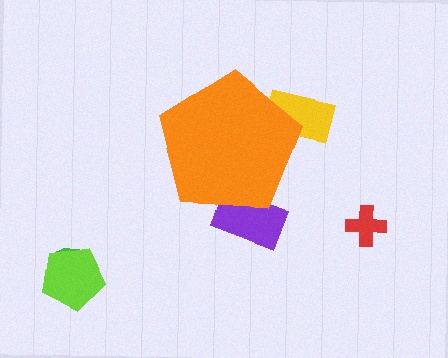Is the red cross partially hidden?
No, the red cross is fully visible.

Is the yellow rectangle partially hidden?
Yes, the yellow rectangle is partially hidden behind the orange pentagon.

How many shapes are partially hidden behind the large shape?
2 shapes are partially hidden.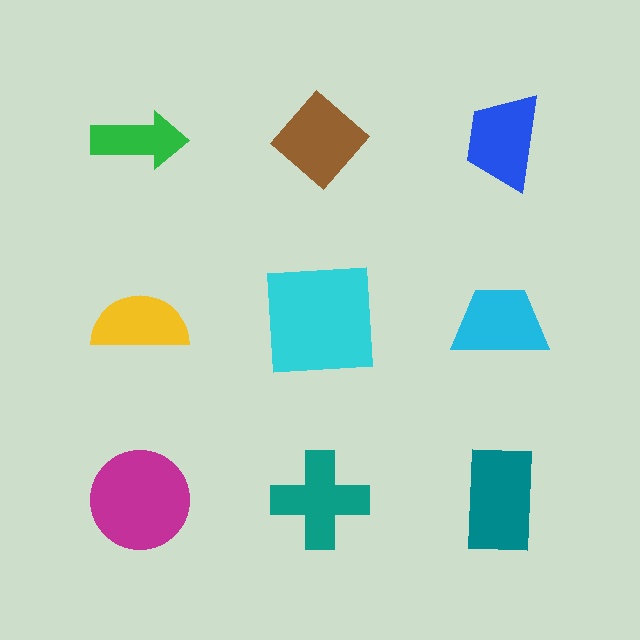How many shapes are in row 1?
3 shapes.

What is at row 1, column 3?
A blue trapezoid.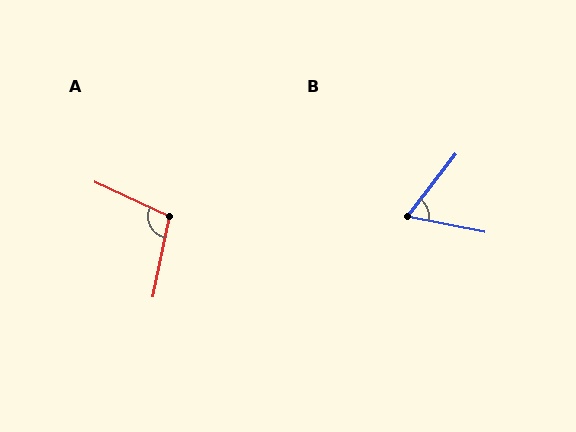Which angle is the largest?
A, at approximately 103 degrees.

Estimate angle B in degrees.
Approximately 63 degrees.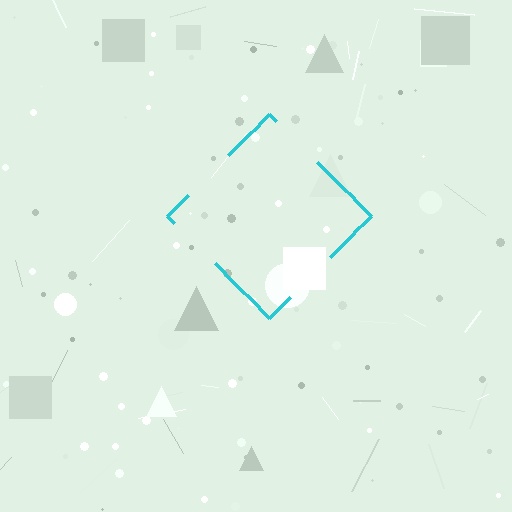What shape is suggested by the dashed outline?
The dashed outline suggests a diamond.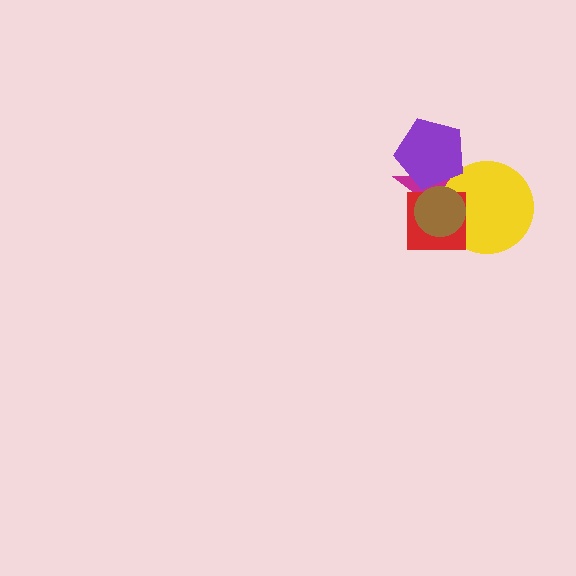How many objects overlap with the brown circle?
3 objects overlap with the brown circle.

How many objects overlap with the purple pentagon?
1 object overlaps with the purple pentagon.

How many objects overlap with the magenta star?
4 objects overlap with the magenta star.